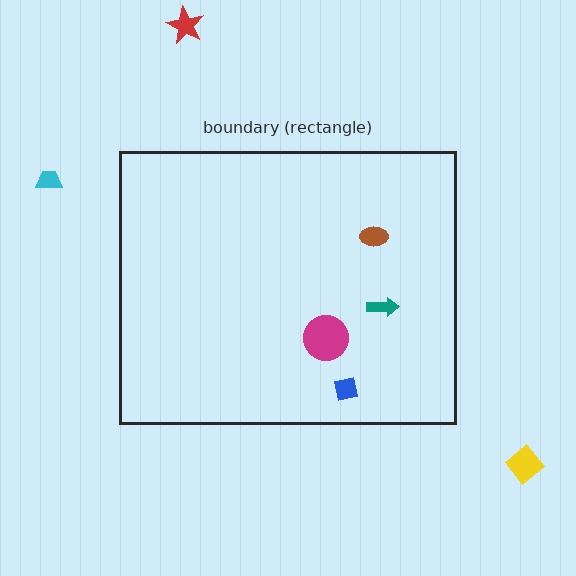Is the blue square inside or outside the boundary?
Inside.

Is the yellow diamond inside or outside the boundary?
Outside.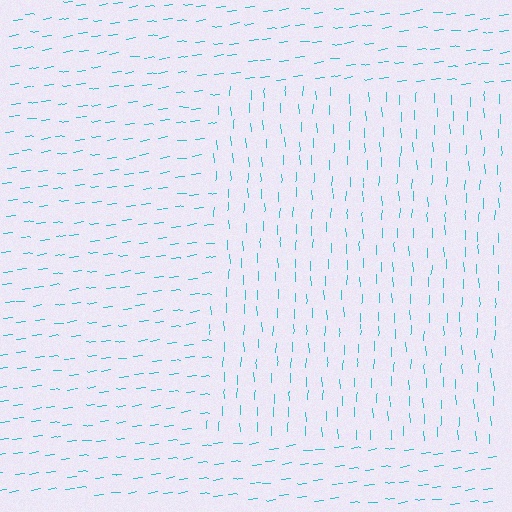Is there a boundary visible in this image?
Yes, there is a texture boundary formed by a change in line orientation.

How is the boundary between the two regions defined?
The boundary is defined purely by a change in line orientation (approximately 84 degrees difference). All lines are the same color and thickness.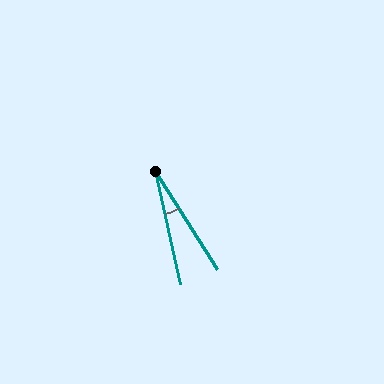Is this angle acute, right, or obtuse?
It is acute.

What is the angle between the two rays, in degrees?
Approximately 20 degrees.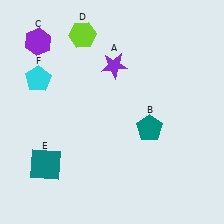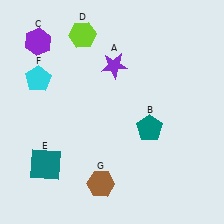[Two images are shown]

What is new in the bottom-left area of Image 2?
A brown hexagon (G) was added in the bottom-left area of Image 2.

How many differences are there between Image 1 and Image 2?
There is 1 difference between the two images.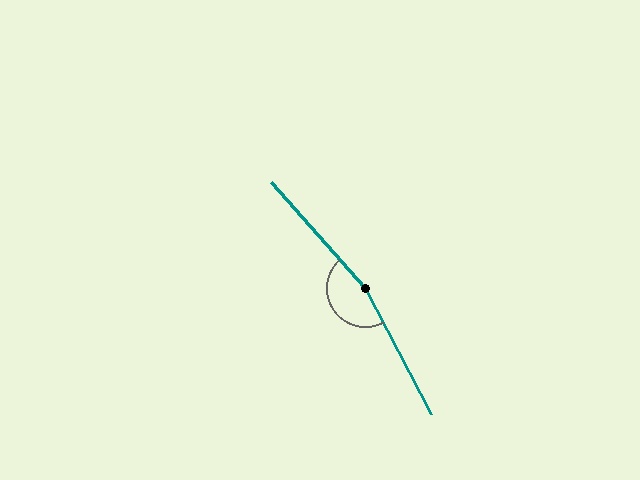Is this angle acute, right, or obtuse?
It is obtuse.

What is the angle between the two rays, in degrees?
Approximately 166 degrees.